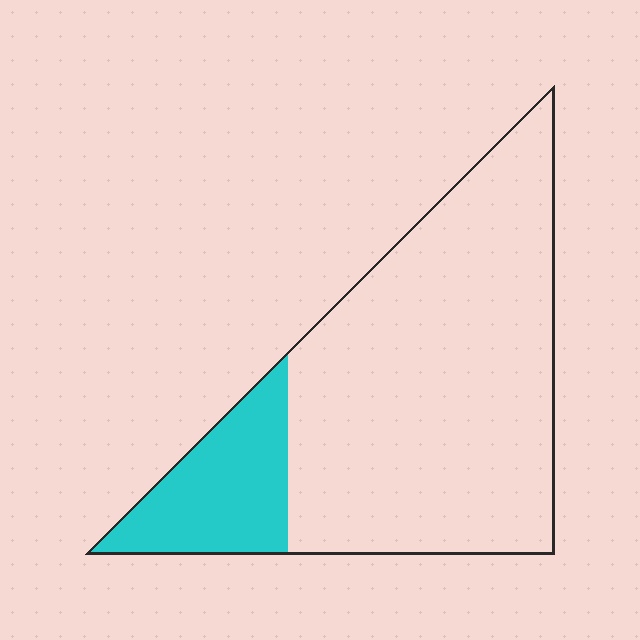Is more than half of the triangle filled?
No.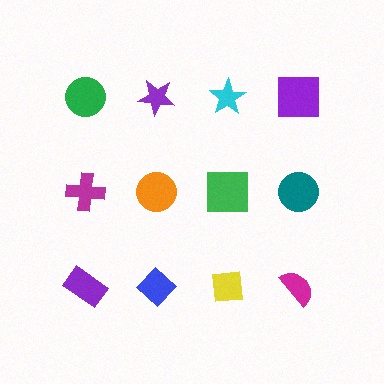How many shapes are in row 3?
4 shapes.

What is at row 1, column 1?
A green circle.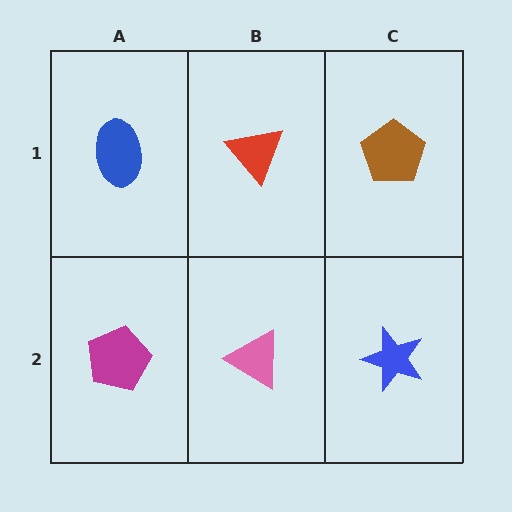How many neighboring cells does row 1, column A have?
2.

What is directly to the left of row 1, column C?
A red triangle.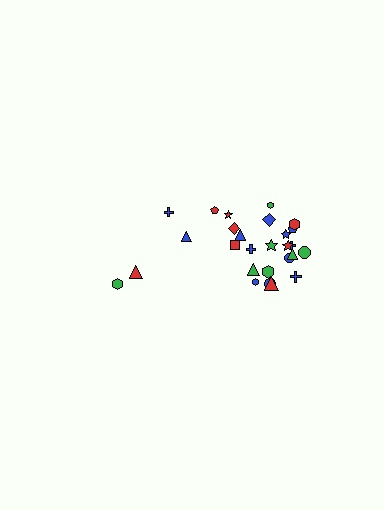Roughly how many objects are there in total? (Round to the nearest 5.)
Roughly 30 objects in total.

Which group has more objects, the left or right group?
The right group.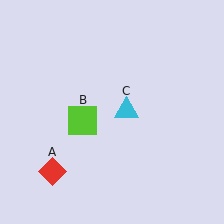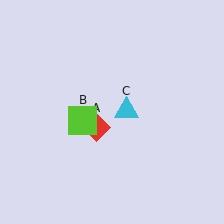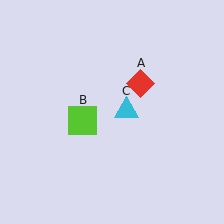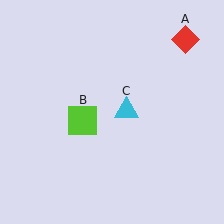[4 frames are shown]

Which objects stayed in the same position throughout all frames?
Lime square (object B) and cyan triangle (object C) remained stationary.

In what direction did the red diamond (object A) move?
The red diamond (object A) moved up and to the right.